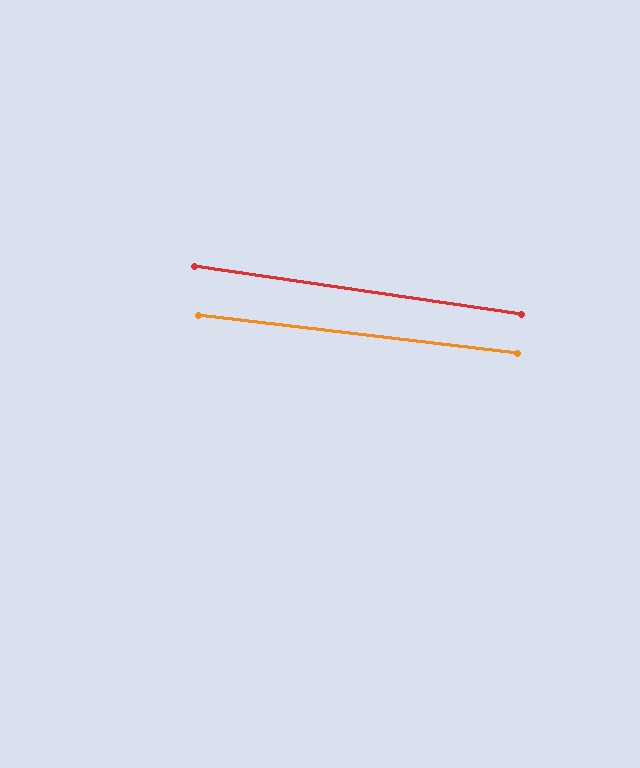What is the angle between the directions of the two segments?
Approximately 1 degree.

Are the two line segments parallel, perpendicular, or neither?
Parallel — their directions differ by only 1.5°.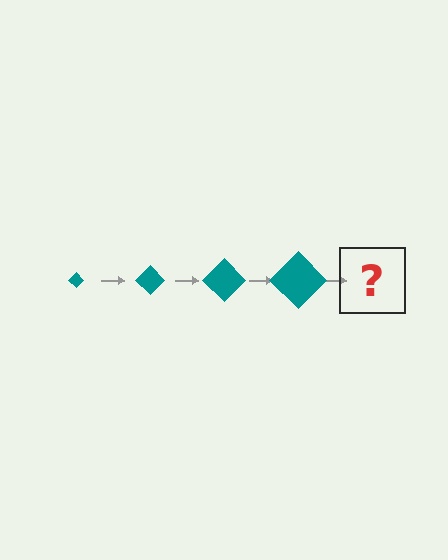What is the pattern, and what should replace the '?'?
The pattern is that the diamond gets progressively larger each step. The '?' should be a teal diamond, larger than the previous one.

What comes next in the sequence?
The next element should be a teal diamond, larger than the previous one.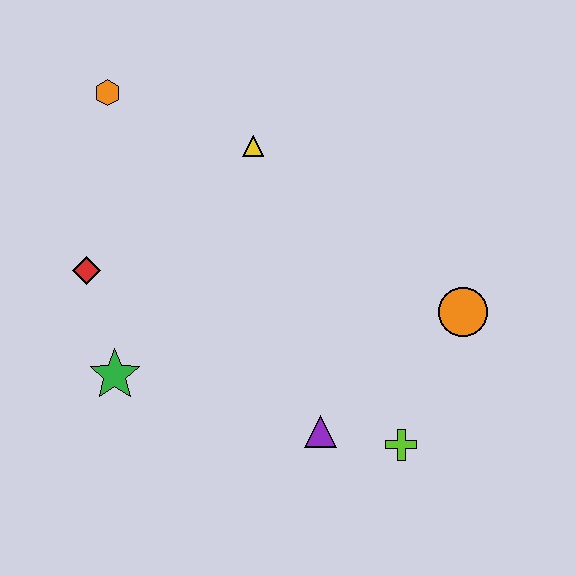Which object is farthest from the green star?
The orange circle is farthest from the green star.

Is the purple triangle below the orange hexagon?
Yes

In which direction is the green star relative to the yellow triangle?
The green star is below the yellow triangle.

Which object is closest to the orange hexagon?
The yellow triangle is closest to the orange hexagon.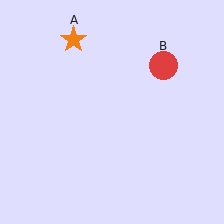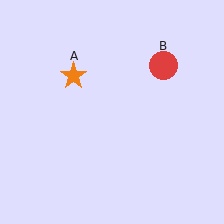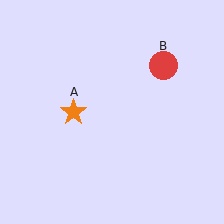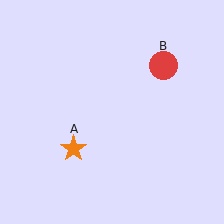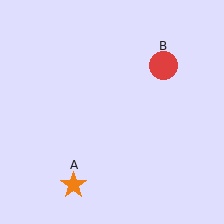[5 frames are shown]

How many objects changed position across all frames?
1 object changed position: orange star (object A).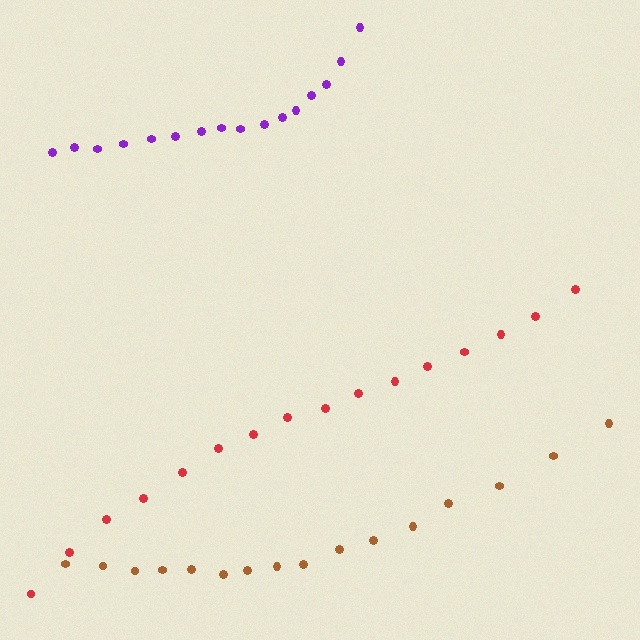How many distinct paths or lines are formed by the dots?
There are 3 distinct paths.